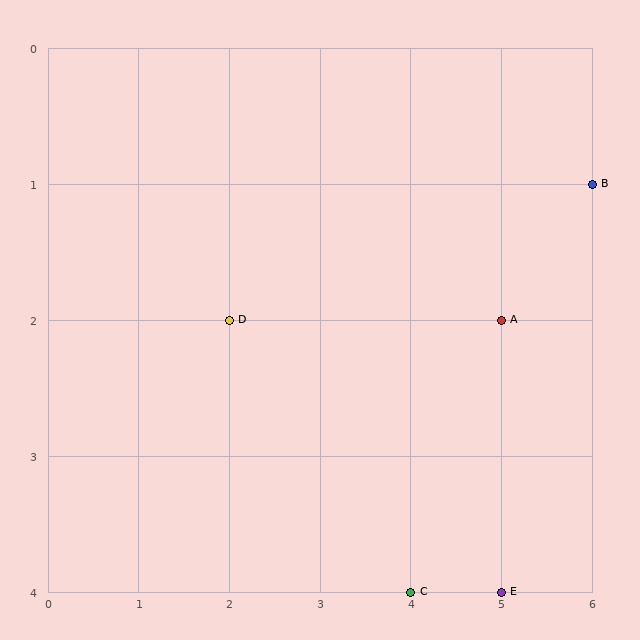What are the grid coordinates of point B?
Point B is at grid coordinates (6, 1).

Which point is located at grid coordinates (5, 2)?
Point A is at (5, 2).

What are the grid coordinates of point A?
Point A is at grid coordinates (5, 2).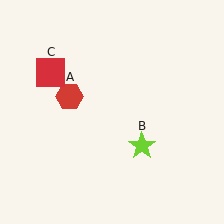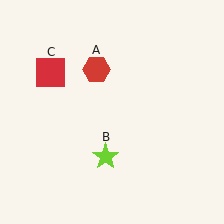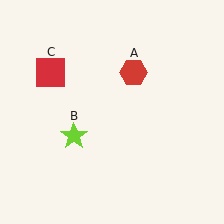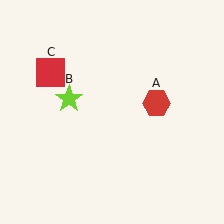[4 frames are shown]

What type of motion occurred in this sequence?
The red hexagon (object A), lime star (object B) rotated clockwise around the center of the scene.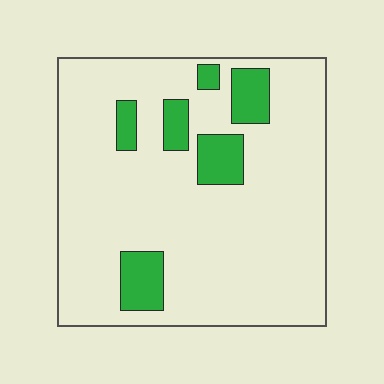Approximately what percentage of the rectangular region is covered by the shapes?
Approximately 15%.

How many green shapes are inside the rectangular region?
6.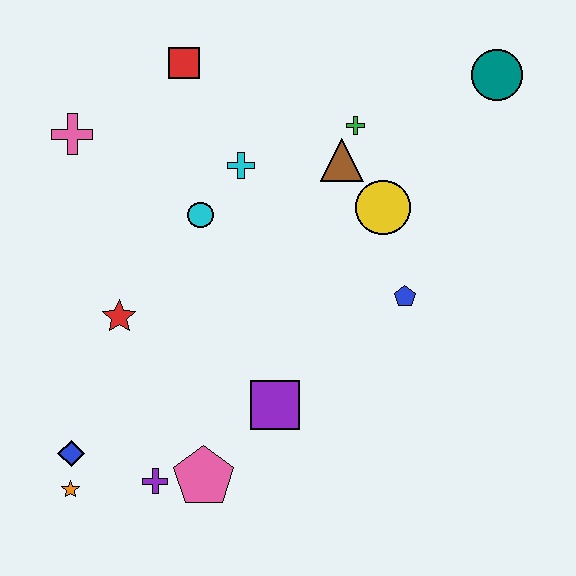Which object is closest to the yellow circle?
The brown triangle is closest to the yellow circle.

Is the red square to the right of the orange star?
Yes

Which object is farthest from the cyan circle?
The teal circle is farthest from the cyan circle.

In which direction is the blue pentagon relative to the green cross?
The blue pentagon is below the green cross.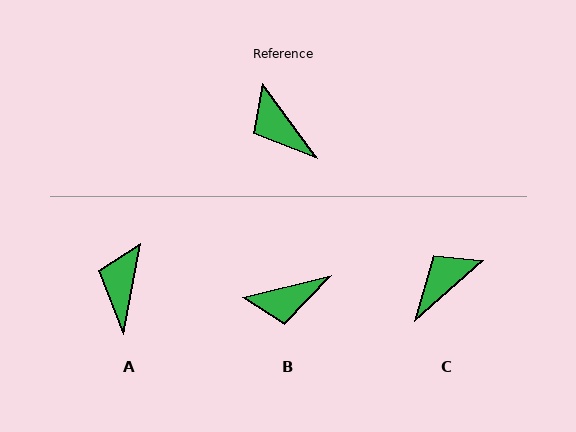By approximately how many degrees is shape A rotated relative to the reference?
Approximately 46 degrees clockwise.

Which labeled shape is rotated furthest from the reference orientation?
C, about 84 degrees away.